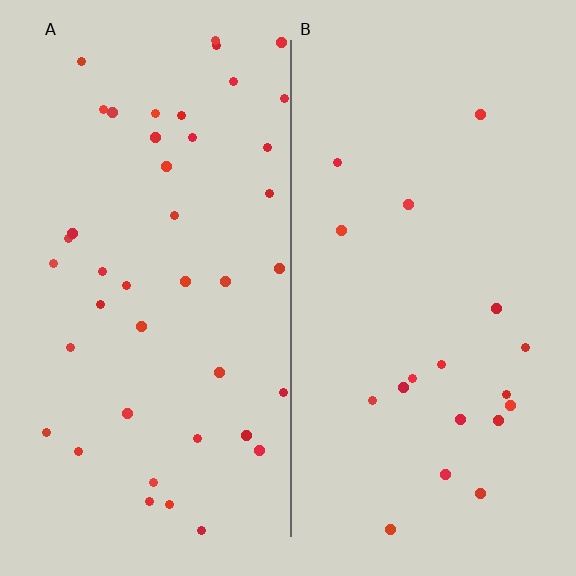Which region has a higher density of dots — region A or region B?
A (the left).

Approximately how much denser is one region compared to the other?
Approximately 2.3× — region A over region B.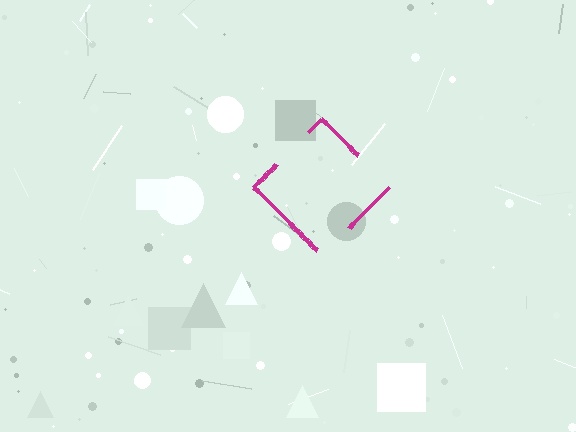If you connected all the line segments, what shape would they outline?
They would outline a diamond.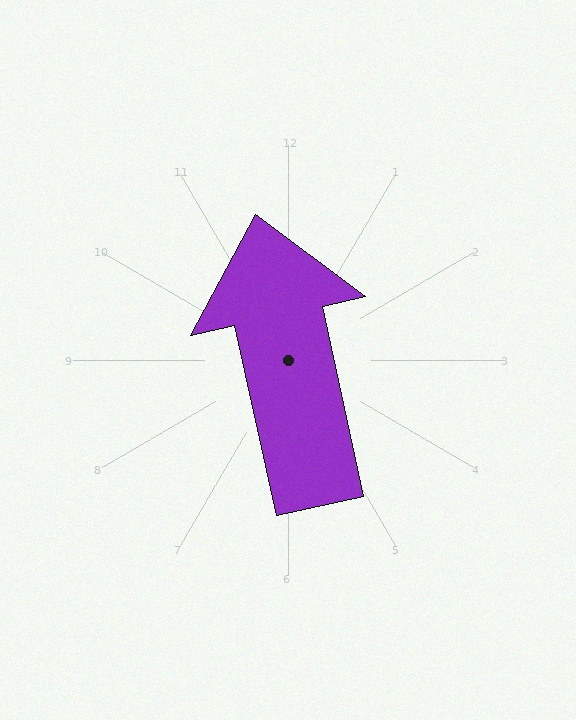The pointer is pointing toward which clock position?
Roughly 12 o'clock.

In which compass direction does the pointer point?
North.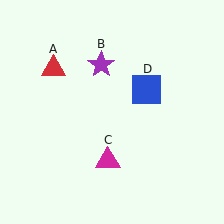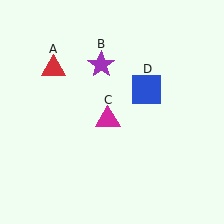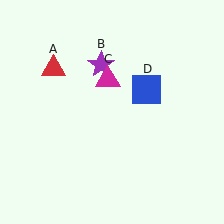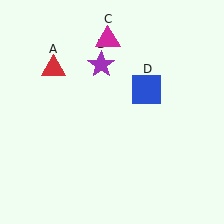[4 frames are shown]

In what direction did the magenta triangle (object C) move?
The magenta triangle (object C) moved up.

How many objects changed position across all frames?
1 object changed position: magenta triangle (object C).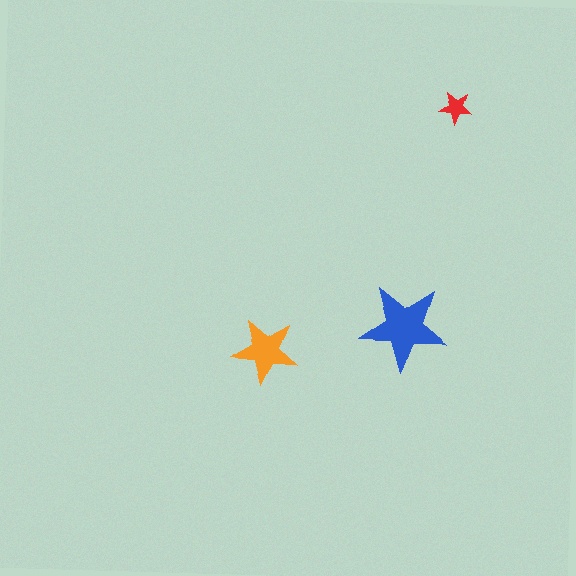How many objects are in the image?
There are 3 objects in the image.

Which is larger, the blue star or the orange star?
The blue one.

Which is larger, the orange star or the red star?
The orange one.